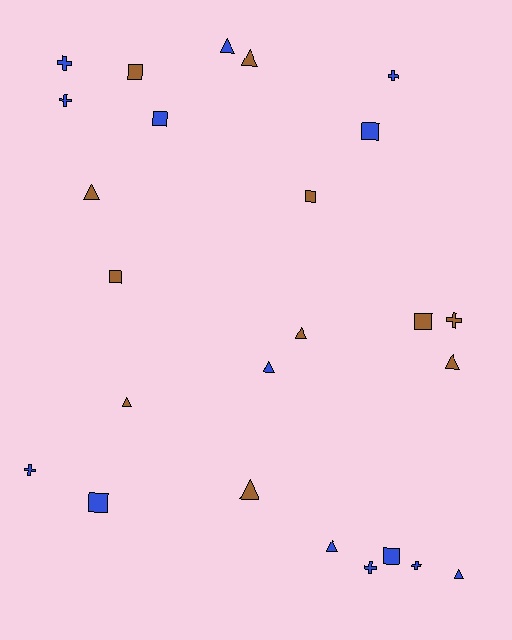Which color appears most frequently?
Blue, with 14 objects.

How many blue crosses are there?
There are 6 blue crosses.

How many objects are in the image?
There are 25 objects.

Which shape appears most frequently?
Triangle, with 10 objects.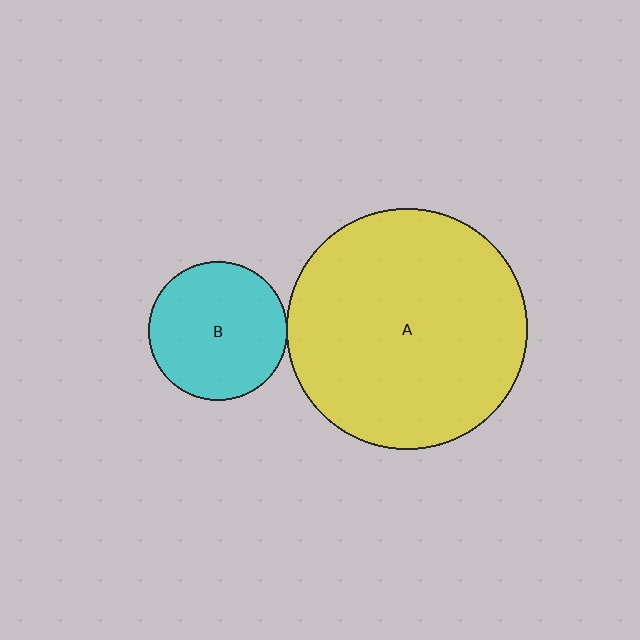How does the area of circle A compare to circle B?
Approximately 3.0 times.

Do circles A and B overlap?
Yes.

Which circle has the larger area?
Circle A (yellow).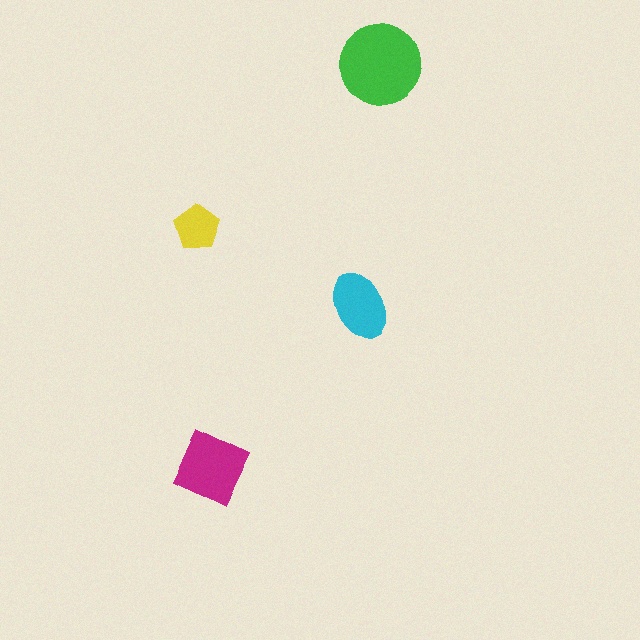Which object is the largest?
The green circle.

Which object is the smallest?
The yellow pentagon.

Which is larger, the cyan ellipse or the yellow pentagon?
The cyan ellipse.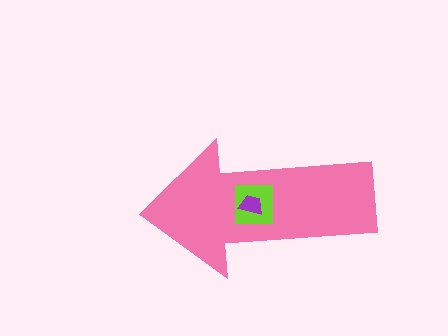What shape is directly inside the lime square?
The purple trapezoid.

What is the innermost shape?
The purple trapezoid.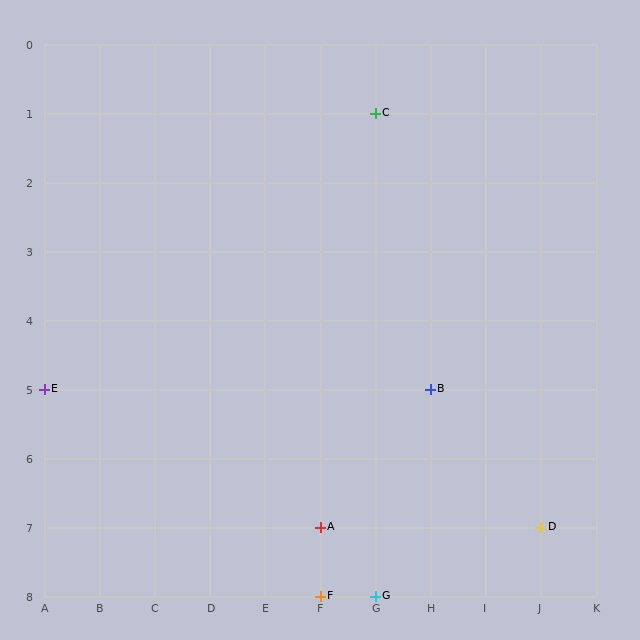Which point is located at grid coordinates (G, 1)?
Point C is at (G, 1).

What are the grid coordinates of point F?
Point F is at grid coordinates (F, 8).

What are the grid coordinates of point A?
Point A is at grid coordinates (F, 7).